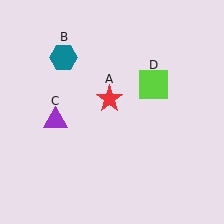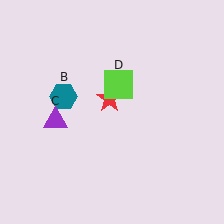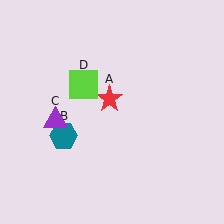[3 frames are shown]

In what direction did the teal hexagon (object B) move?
The teal hexagon (object B) moved down.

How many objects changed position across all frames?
2 objects changed position: teal hexagon (object B), lime square (object D).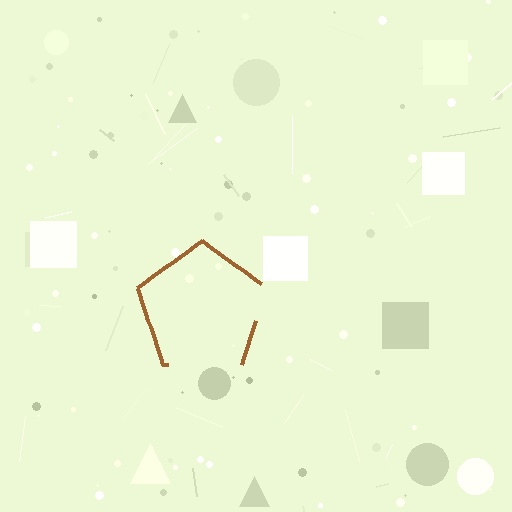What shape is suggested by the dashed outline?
The dashed outline suggests a pentagon.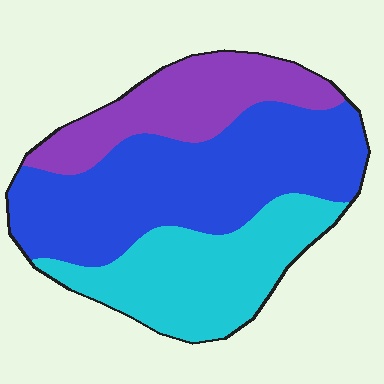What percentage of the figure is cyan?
Cyan covers roughly 30% of the figure.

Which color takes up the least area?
Purple, at roughly 25%.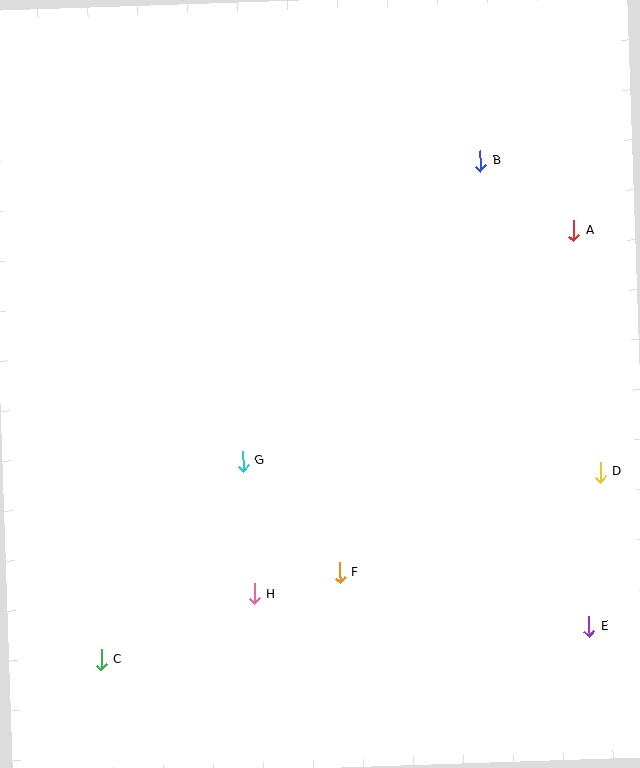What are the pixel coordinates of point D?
Point D is at (600, 472).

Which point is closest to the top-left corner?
Point B is closest to the top-left corner.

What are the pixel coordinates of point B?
Point B is at (481, 161).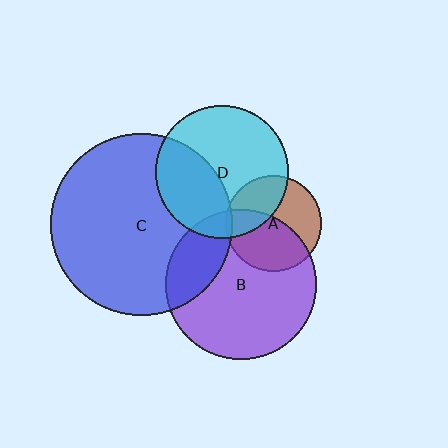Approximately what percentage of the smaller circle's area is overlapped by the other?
Approximately 5%.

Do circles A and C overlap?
Yes.